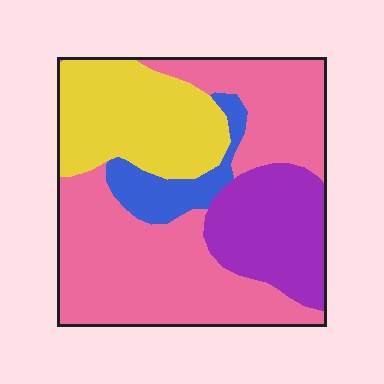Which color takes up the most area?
Pink, at roughly 50%.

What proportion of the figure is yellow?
Yellow takes up about one quarter (1/4) of the figure.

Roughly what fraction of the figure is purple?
Purple takes up about one fifth (1/5) of the figure.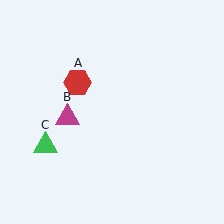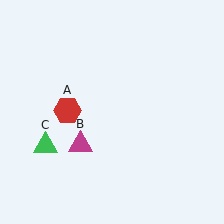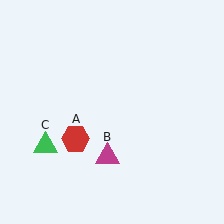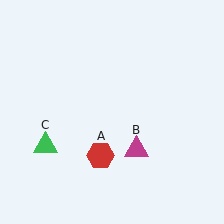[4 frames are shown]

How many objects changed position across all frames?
2 objects changed position: red hexagon (object A), magenta triangle (object B).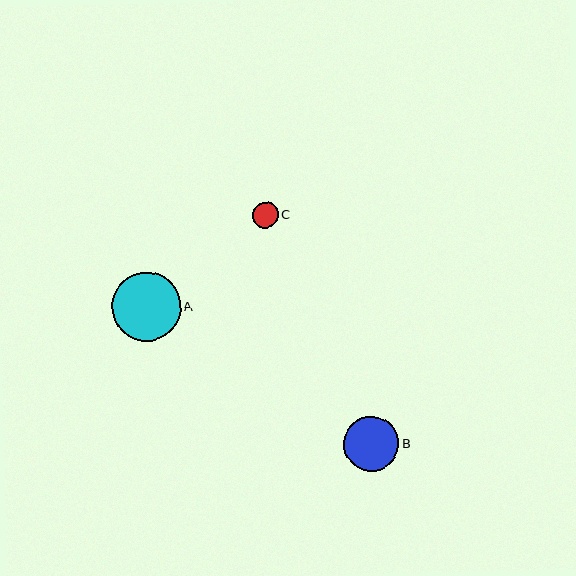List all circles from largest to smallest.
From largest to smallest: A, B, C.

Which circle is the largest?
Circle A is the largest with a size of approximately 69 pixels.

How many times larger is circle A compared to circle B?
Circle A is approximately 1.2 times the size of circle B.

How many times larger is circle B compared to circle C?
Circle B is approximately 2.1 times the size of circle C.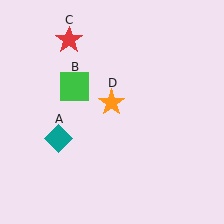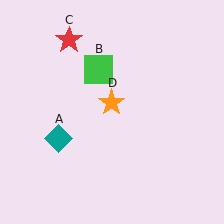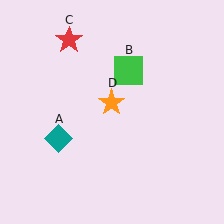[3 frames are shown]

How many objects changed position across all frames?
1 object changed position: green square (object B).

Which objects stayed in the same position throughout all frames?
Teal diamond (object A) and red star (object C) and orange star (object D) remained stationary.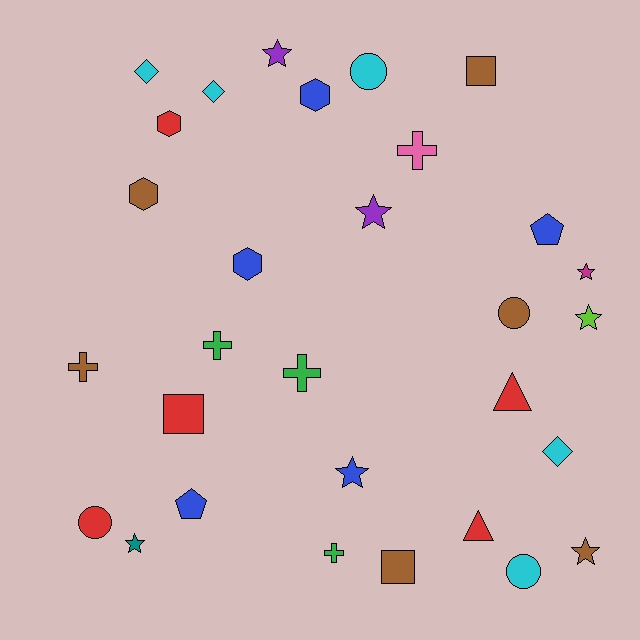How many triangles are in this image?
There are 2 triangles.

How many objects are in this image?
There are 30 objects.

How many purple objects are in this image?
There are 2 purple objects.